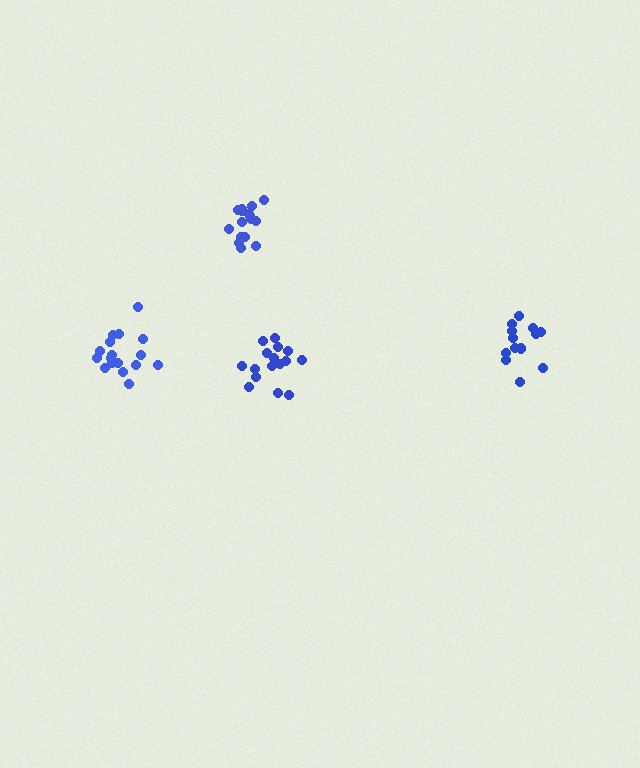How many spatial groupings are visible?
There are 4 spatial groupings.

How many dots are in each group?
Group 1: 16 dots, Group 2: 16 dots, Group 3: 17 dots, Group 4: 13 dots (62 total).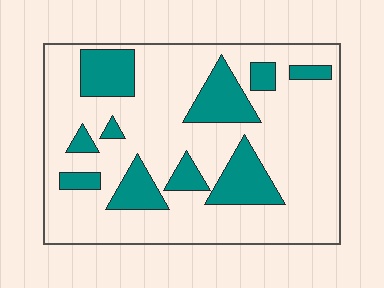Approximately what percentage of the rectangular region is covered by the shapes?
Approximately 25%.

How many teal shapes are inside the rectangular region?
10.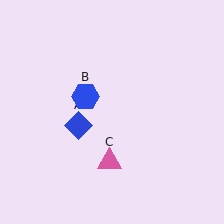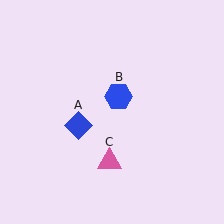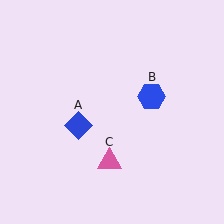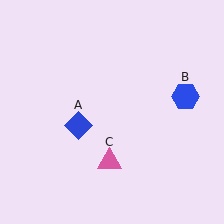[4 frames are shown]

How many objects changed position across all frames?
1 object changed position: blue hexagon (object B).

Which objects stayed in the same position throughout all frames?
Blue diamond (object A) and pink triangle (object C) remained stationary.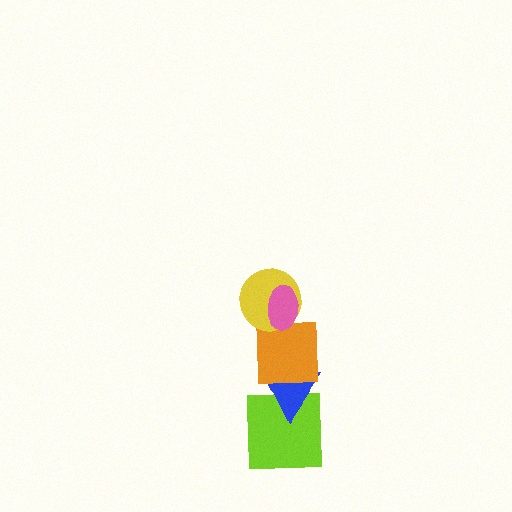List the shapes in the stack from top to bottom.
From top to bottom: the pink ellipse, the yellow circle, the orange square, the blue triangle, the lime square.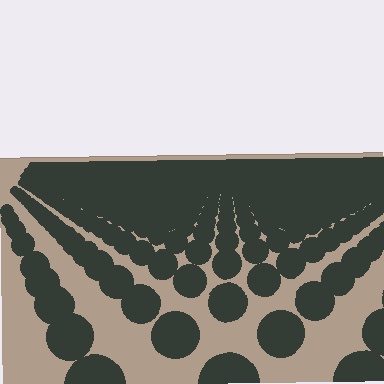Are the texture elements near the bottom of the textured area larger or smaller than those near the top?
Larger. Near the bottom, elements are closer to the viewer and appear at a bigger on-screen size.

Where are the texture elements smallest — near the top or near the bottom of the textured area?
Near the top.